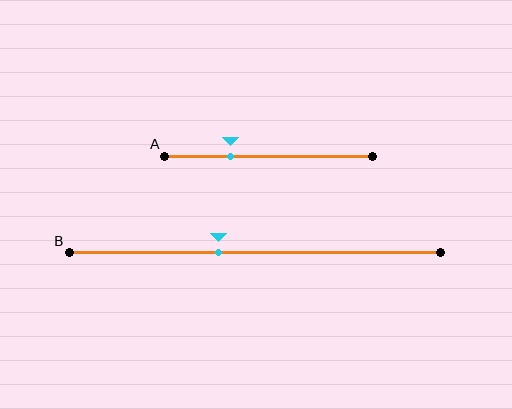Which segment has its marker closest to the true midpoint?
Segment B has its marker closest to the true midpoint.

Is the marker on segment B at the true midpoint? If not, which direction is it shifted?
No, the marker on segment B is shifted to the left by about 10% of the segment length.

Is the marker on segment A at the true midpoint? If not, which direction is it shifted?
No, the marker on segment A is shifted to the left by about 18% of the segment length.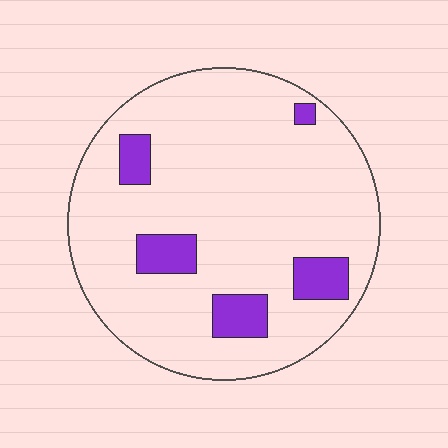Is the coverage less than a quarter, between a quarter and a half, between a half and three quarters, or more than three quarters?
Less than a quarter.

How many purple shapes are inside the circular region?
5.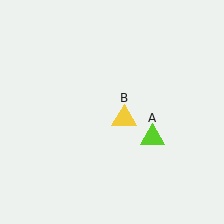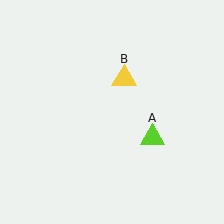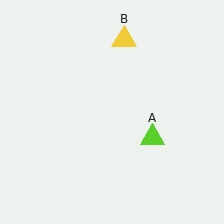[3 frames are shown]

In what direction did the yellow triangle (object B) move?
The yellow triangle (object B) moved up.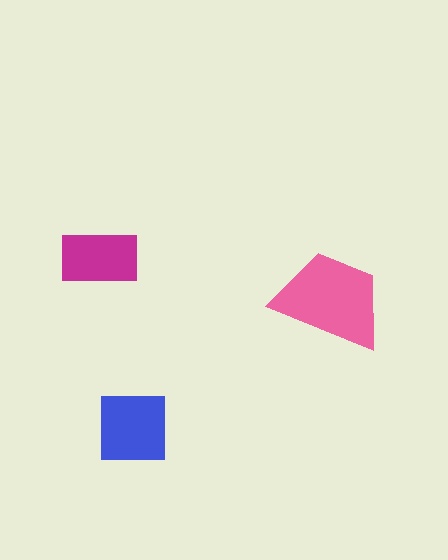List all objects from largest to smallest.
The pink trapezoid, the blue square, the magenta rectangle.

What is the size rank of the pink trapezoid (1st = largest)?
1st.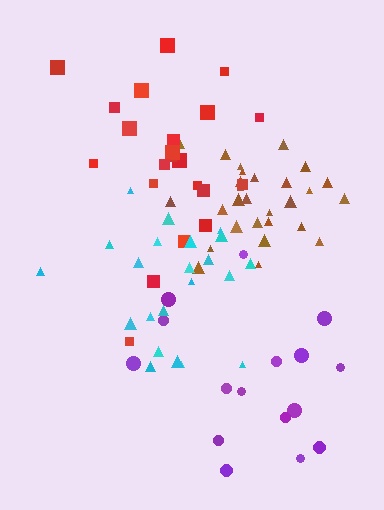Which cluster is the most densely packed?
Brown.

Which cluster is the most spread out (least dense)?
Purple.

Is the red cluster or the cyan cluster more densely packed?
Cyan.